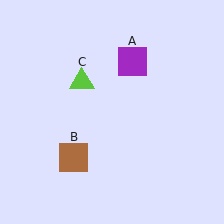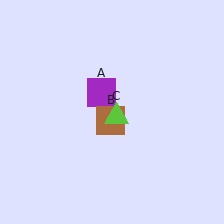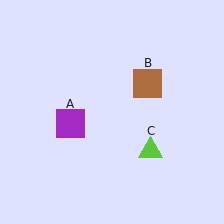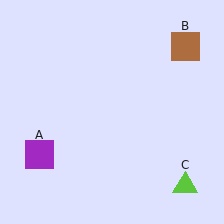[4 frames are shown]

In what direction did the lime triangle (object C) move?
The lime triangle (object C) moved down and to the right.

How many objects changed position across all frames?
3 objects changed position: purple square (object A), brown square (object B), lime triangle (object C).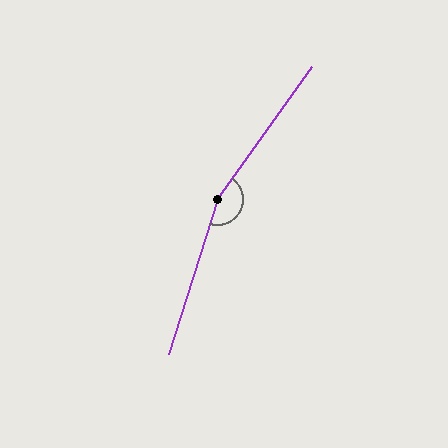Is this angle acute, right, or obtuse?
It is obtuse.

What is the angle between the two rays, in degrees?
Approximately 162 degrees.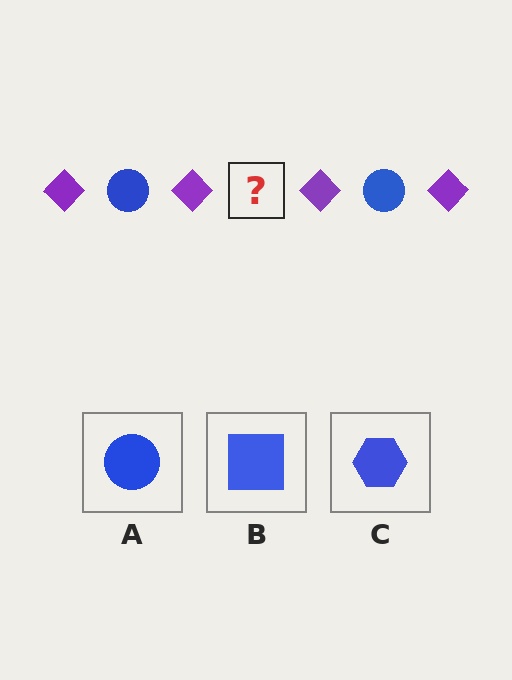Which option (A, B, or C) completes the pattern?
A.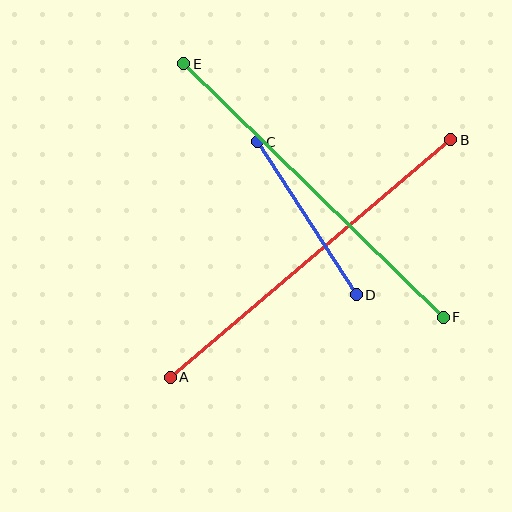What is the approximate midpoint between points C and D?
The midpoint is at approximately (307, 218) pixels.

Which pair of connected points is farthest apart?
Points A and B are farthest apart.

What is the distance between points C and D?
The distance is approximately 182 pixels.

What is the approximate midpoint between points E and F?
The midpoint is at approximately (314, 190) pixels.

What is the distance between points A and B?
The distance is approximately 367 pixels.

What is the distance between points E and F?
The distance is approximately 363 pixels.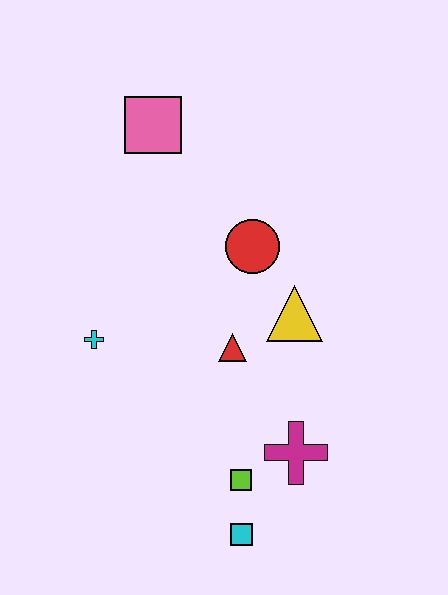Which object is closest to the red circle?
The yellow triangle is closest to the red circle.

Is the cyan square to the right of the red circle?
No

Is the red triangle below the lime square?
No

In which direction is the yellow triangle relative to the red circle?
The yellow triangle is below the red circle.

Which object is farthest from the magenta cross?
The pink square is farthest from the magenta cross.